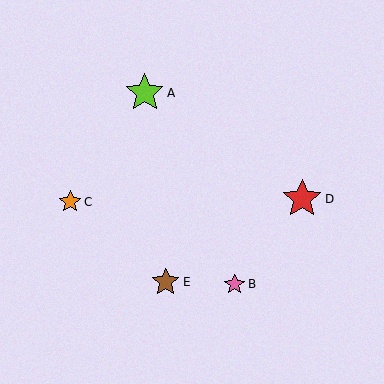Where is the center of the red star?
The center of the red star is at (302, 199).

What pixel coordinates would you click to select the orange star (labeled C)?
Click at (70, 202) to select the orange star C.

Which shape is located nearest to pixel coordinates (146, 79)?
The lime star (labeled A) at (145, 93) is nearest to that location.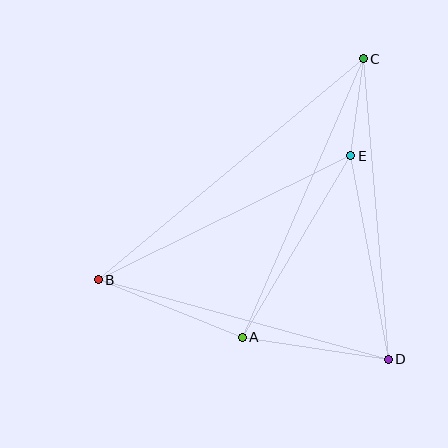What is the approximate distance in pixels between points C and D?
The distance between C and D is approximately 302 pixels.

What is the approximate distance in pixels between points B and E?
The distance between B and E is approximately 281 pixels.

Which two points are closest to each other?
Points C and E are closest to each other.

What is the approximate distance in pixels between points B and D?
The distance between B and D is approximately 301 pixels.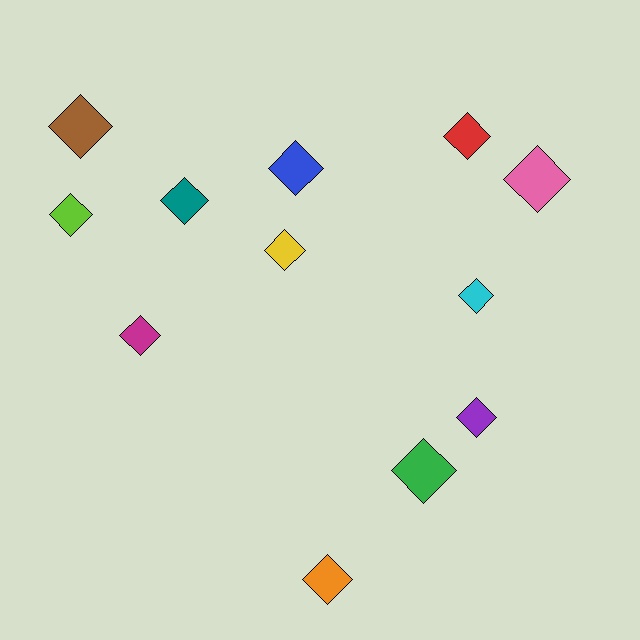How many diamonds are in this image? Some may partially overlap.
There are 12 diamonds.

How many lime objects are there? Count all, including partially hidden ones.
There is 1 lime object.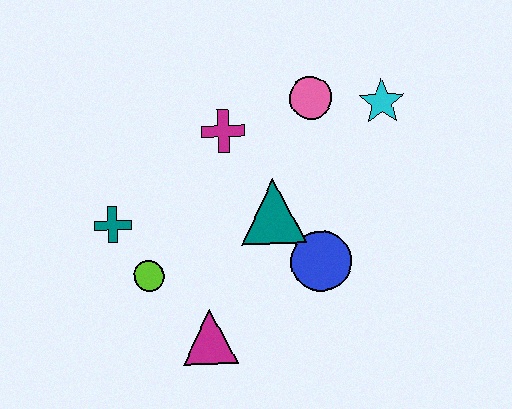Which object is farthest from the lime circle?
The cyan star is farthest from the lime circle.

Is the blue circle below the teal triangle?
Yes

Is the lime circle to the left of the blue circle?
Yes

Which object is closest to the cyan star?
The pink circle is closest to the cyan star.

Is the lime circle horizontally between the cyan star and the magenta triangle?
No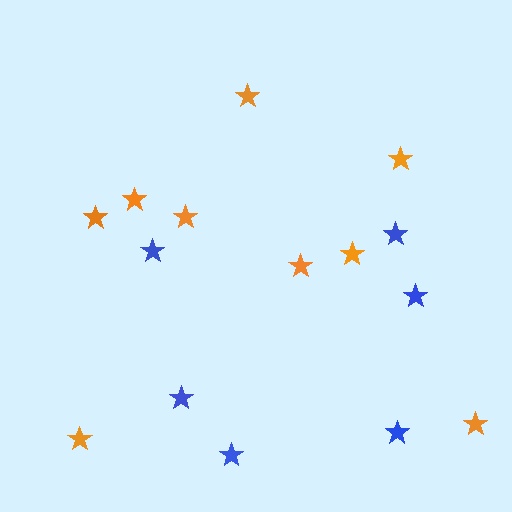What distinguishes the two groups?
There are 2 groups: one group of blue stars (6) and one group of orange stars (9).